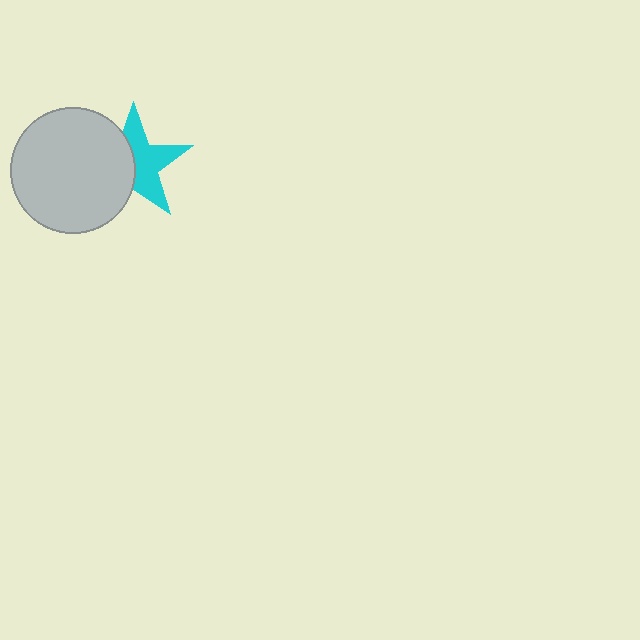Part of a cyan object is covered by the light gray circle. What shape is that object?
It is a star.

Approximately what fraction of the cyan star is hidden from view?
Roughly 45% of the cyan star is hidden behind the light gray circle.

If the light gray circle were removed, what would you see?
You would see the complete cyan star.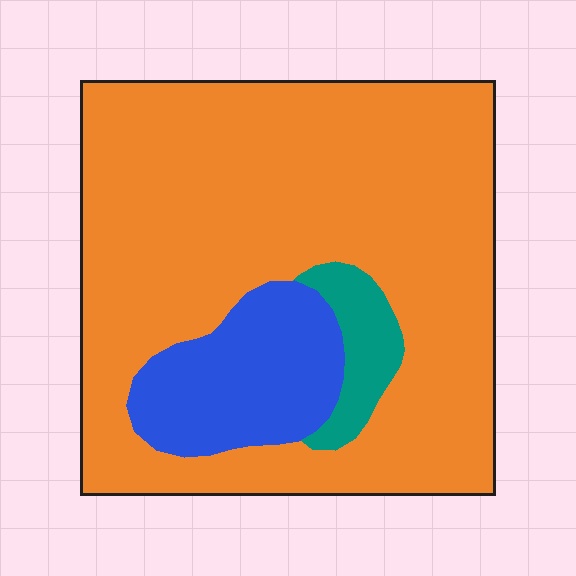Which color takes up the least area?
Teal, at roughly 5%.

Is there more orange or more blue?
Orange.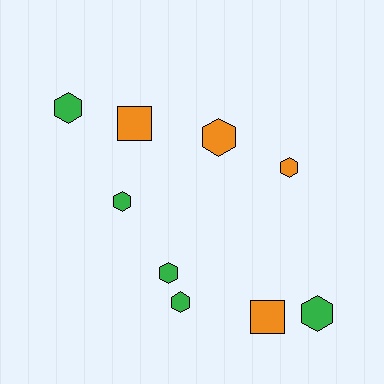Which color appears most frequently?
Green, with 5 objects.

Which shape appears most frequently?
Hexagon, with 7 objects.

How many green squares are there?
There are no green squares.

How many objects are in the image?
There are 9 objects.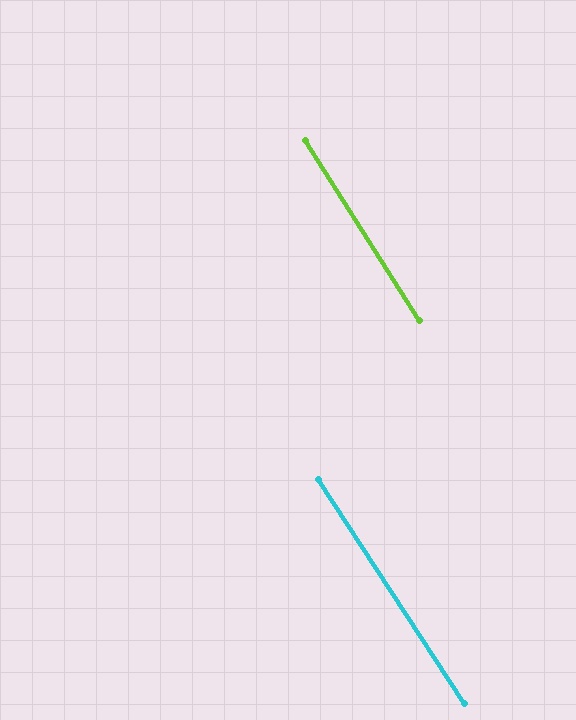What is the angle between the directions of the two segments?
Approximately 1 degree.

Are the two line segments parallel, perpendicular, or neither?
Parallel — their directions differ by only 0.8°.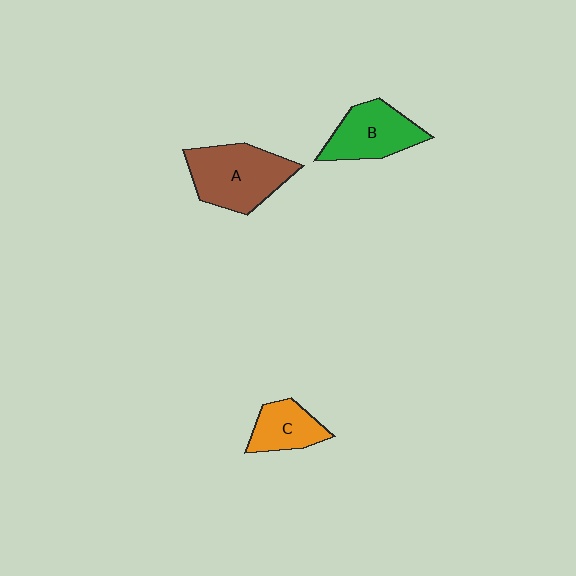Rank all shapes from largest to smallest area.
From largest to smallest: A (brown), B (green), C (orange).